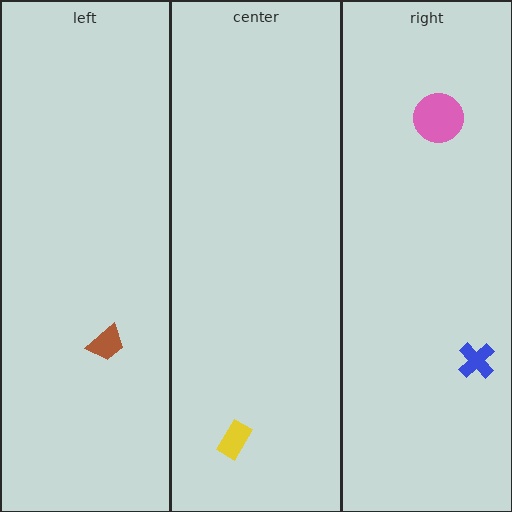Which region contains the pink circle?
The right region.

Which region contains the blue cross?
The right region.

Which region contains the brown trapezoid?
The left region.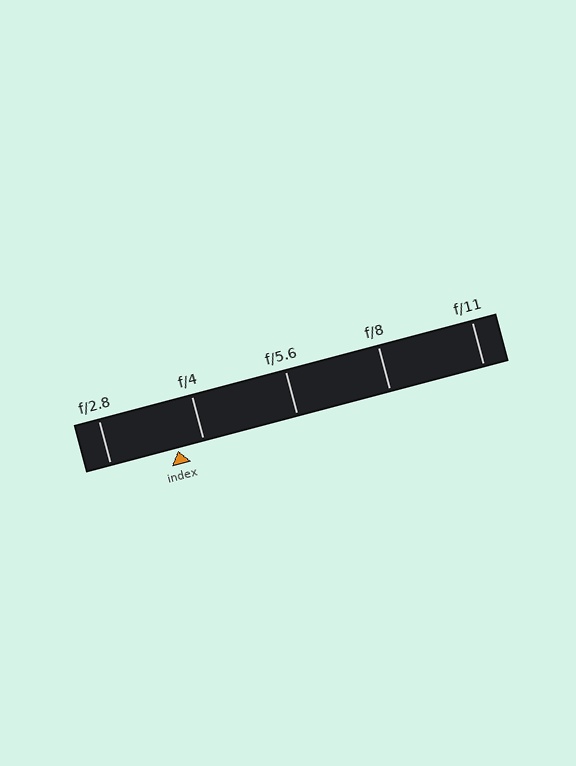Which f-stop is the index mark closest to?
The index mark is closest to f/4.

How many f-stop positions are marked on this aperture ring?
There are 5 f-stop positions marked.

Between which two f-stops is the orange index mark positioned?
The index mark is between f/2.8 and f/4.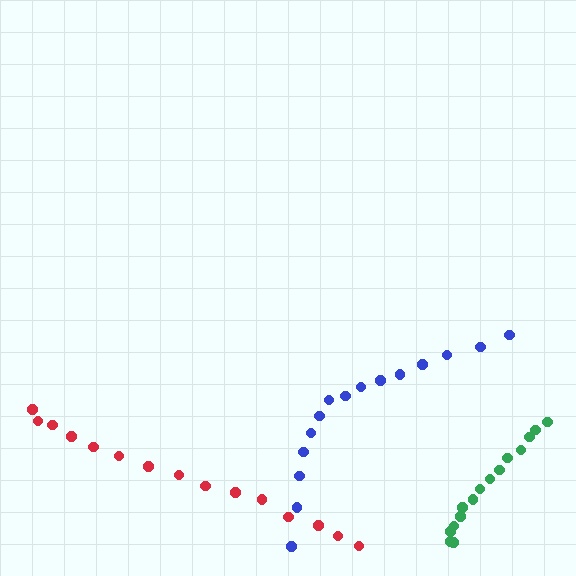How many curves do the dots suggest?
There are 3 distinct paths.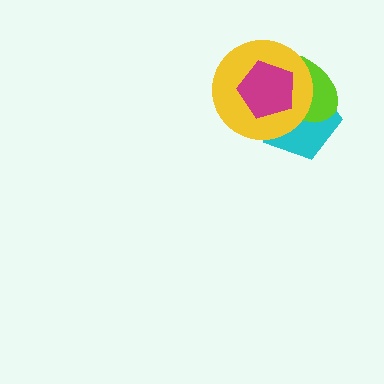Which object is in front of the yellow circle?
The magenta pentagon is in front of the yellow circle.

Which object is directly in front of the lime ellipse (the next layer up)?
The yellow circle is directly in front of the lime ellipse.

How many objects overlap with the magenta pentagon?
3 objects overlap with the magenta pentagon.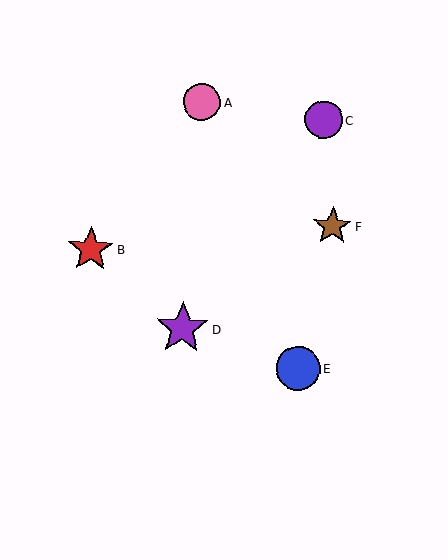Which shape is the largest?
The purple star (labeled D) is the largest.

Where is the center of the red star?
The center of the red star is at (91, 249).